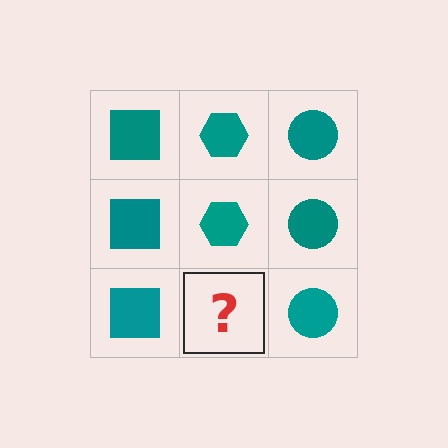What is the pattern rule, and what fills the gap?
The rule is that each column has a consistent shape. The gap should be filled with a teal hexagon.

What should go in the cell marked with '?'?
The missing cell should contain a teal hexagon.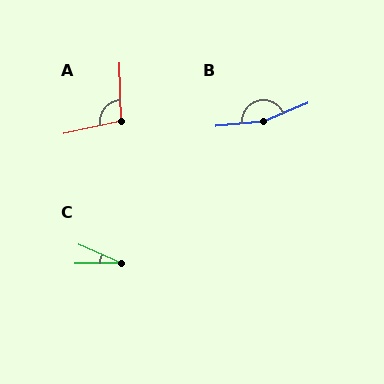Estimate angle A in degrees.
Approximately 101 degrees.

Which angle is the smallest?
C, at approximately 24 degrees.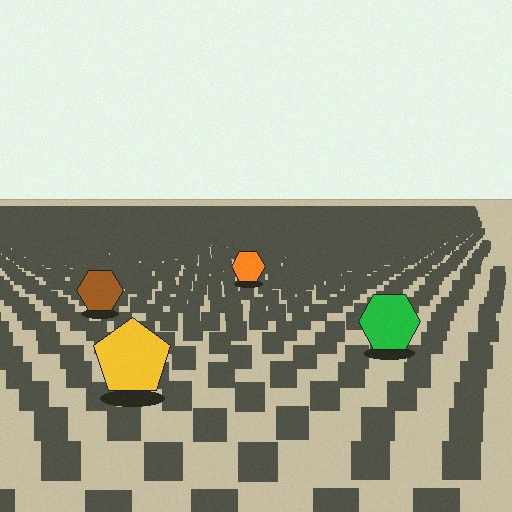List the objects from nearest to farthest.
From nearest to farthest: the yellow pentagon, the green hexagon, the brown hexagon, the orange hexagon.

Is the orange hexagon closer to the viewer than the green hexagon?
No. The green hexagon is closer — you can tell from the texture gradient: the ground texture is coarser near it.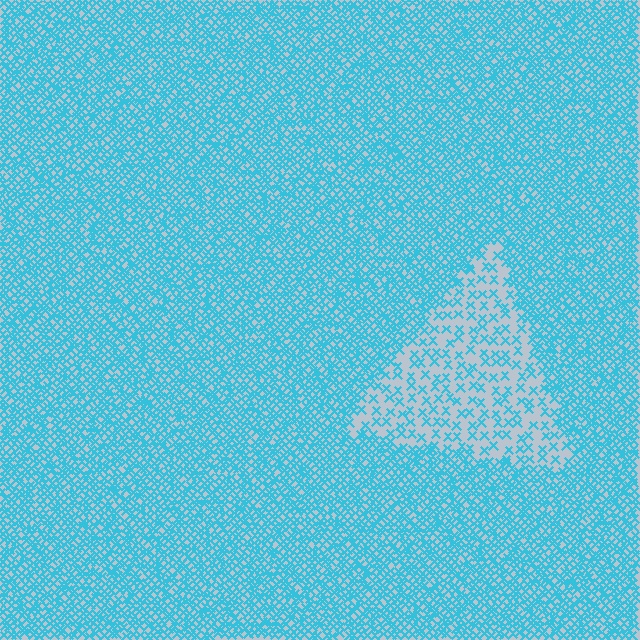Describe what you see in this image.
The image contains small cyan elements arranged at two different densities. A triangle-shaped region is visible where the elements are less densely packed than the surrounding area.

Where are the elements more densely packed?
The elements are more densely packed outside the triangle boundary.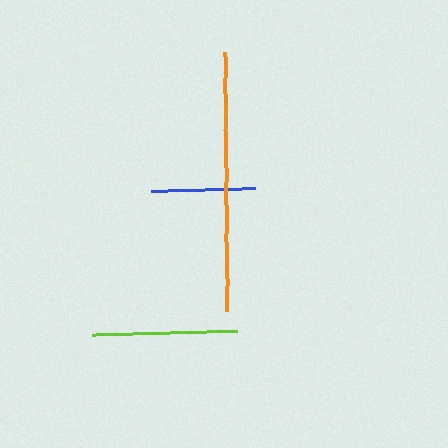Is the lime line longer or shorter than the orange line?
The orange line is longer than the lime line.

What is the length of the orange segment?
The orange segment is approximately 260 pixels long.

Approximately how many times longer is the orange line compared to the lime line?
The orange line is approximately 1.8 times the length of the lime line.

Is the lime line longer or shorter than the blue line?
The lime line is longer than the blue line.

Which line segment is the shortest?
The blue line is the shortest at approximately 104 pixels.